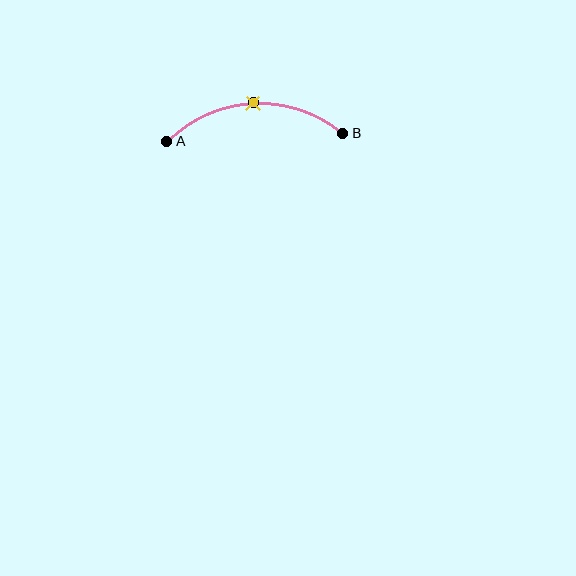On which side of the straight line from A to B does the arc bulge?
The arc bulges above the straight line connecting A and B.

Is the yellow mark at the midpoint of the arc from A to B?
Yes. The yellow mark lies on the arc at equal arc-length from both A and B — it is the arc midpoint.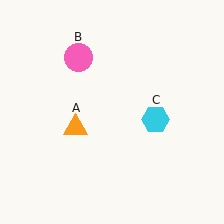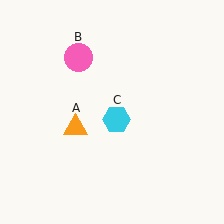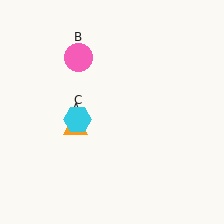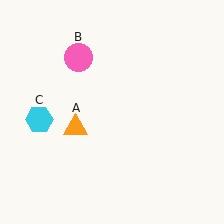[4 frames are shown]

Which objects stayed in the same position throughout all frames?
Orange triangle (object A) and pink circle (object B) remained stationary.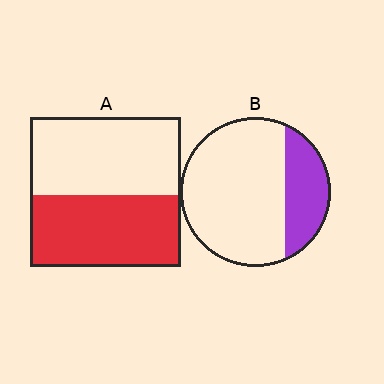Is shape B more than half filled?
No.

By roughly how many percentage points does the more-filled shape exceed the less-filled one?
By roughly 20 percentage points (A over B).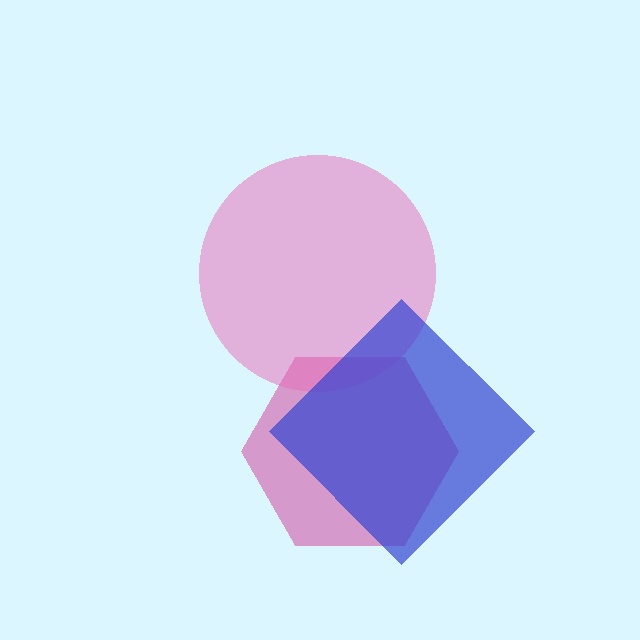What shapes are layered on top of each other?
The layered shapes are: a magenta hexagon, a pink circle, a blue diamond.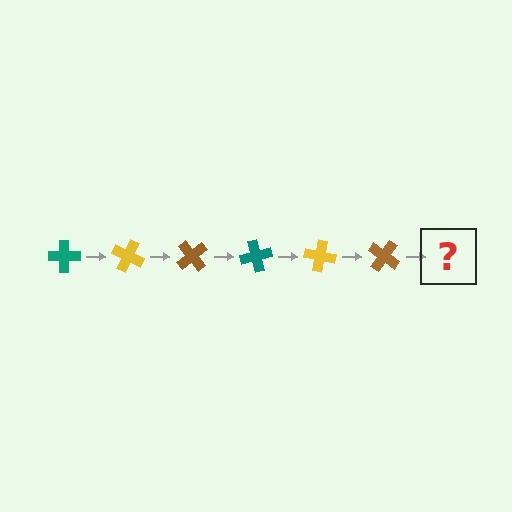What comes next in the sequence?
The next element should be a teal cross, rotated 150 degrees from the start.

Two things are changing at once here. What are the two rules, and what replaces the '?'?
The two rules are that it rotates 25 degrees each step and the color cycles through teal, yellow, and brown. The '?' should be a teal cross, rotated 150 degrees from the start.